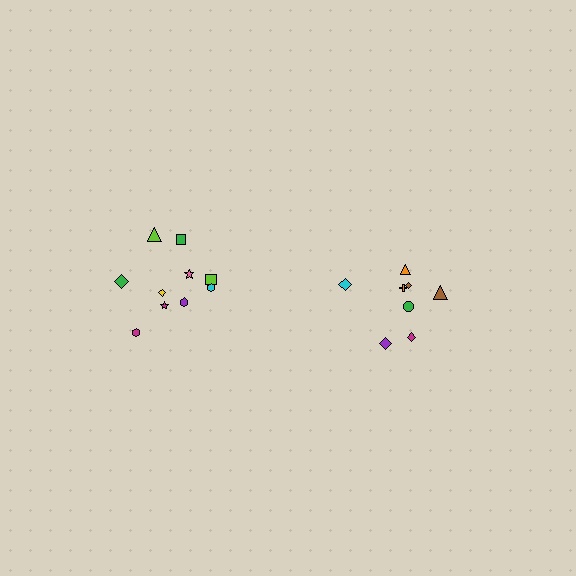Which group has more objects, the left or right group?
The left group.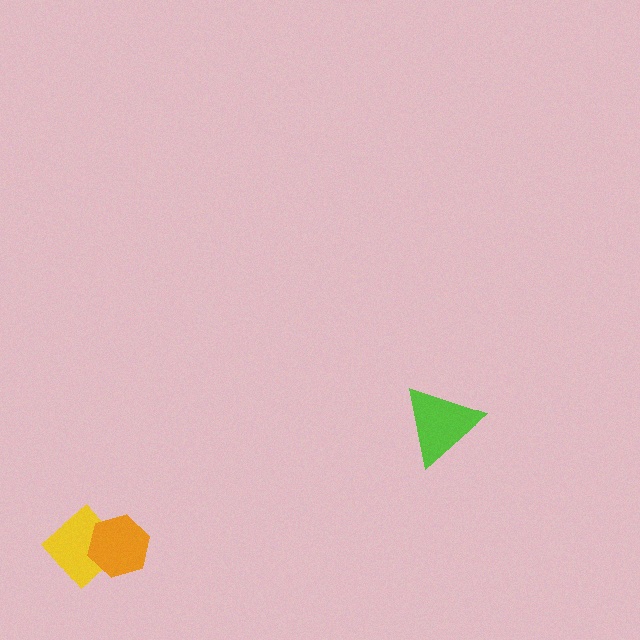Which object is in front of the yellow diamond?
The orange hexagon is in front of the yellow diamond.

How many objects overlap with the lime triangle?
0 objects overlap with the lime triangle.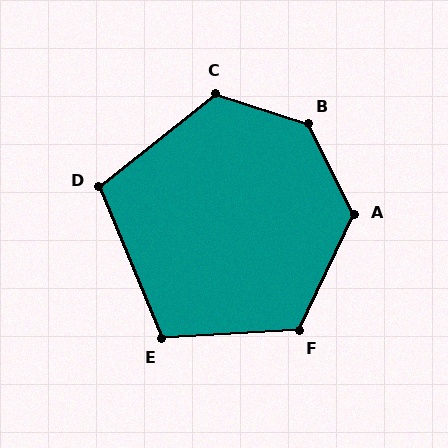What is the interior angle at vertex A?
Approximately 128 degrees (obtuse).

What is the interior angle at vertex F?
Approximately 119 degrees (obtuse).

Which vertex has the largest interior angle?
B, at approximately 135 degrees.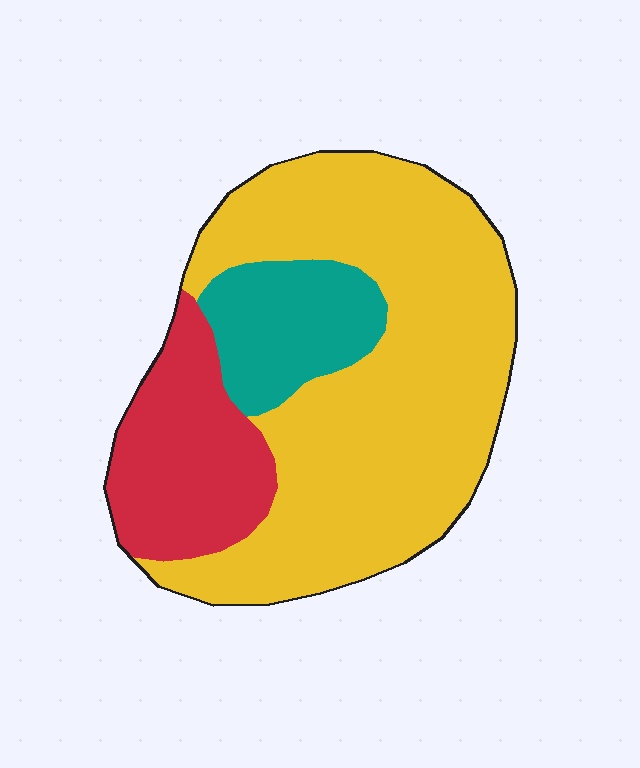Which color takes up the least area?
Teal, at roughly 15%.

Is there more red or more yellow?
Yellow.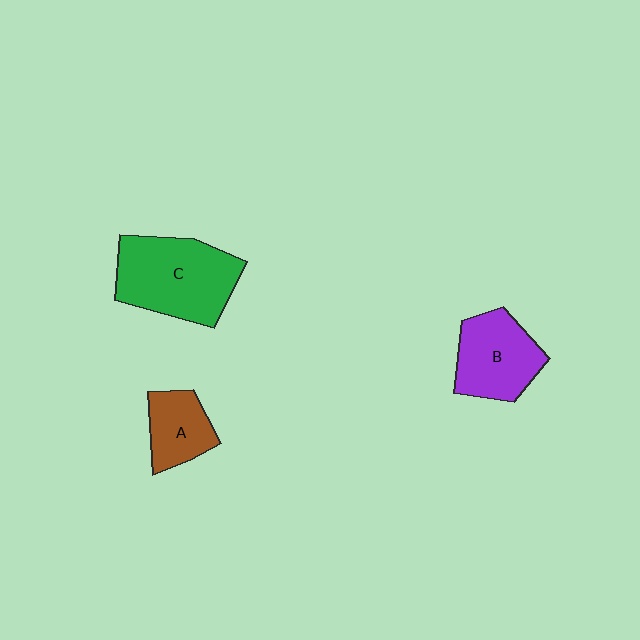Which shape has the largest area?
Shape C (green).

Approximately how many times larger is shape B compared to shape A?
Approximately 1.5 times.